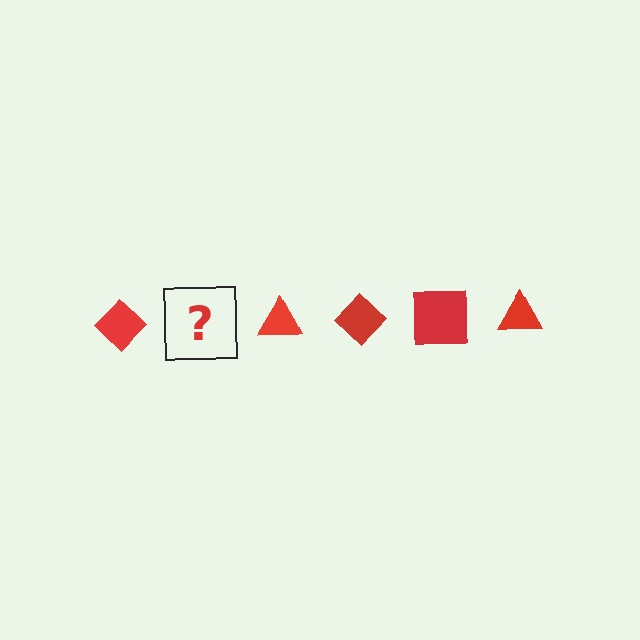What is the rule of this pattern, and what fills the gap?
The rule is that the pattern cycles through diamond, square, triangle shapes in red. The gap should be filled with a red square.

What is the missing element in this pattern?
The missing element is a red square.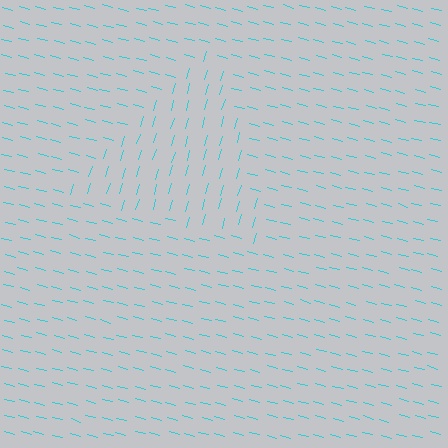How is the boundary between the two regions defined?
The boundary is defined purely by a change in line orientation (approximately 88 degrees difference). All lines are the same color and thickness.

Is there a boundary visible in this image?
Yes, there is a texture boundary formed by a change in line orientation.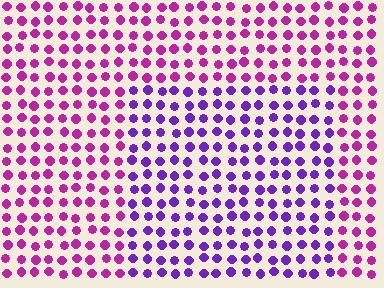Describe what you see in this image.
The image is filled with small magenta elements in a uniform arrangement. A rectangle-shaped region is visible where the elements are tinted to a slightly different hue, forming a subtle color boundary.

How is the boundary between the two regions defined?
The boundary is defined purely by a slight shift in hue (about 40 degrees). Spacing, size, and orientation are identical on both sides.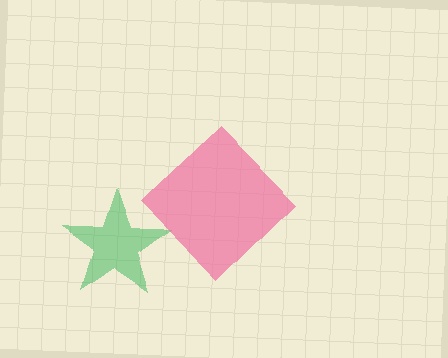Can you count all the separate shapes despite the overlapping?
Yes, there are 2 separate shapes.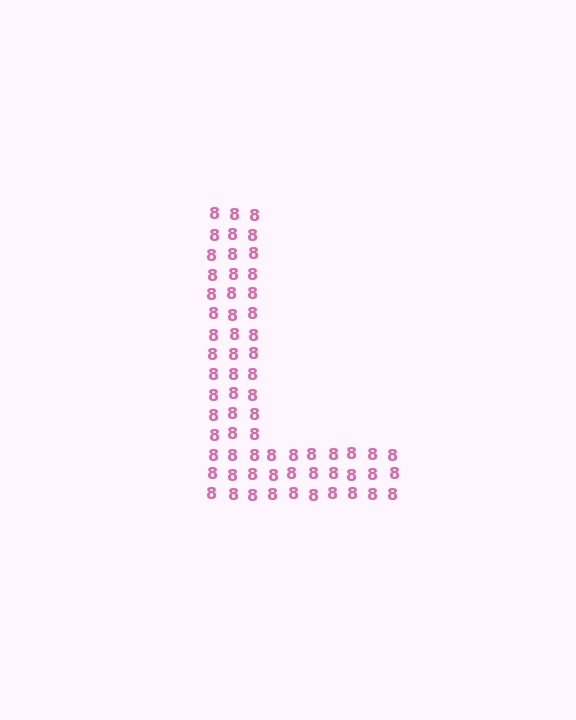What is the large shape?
The large shape is the letter L.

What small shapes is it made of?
It is made of small digit 8's.